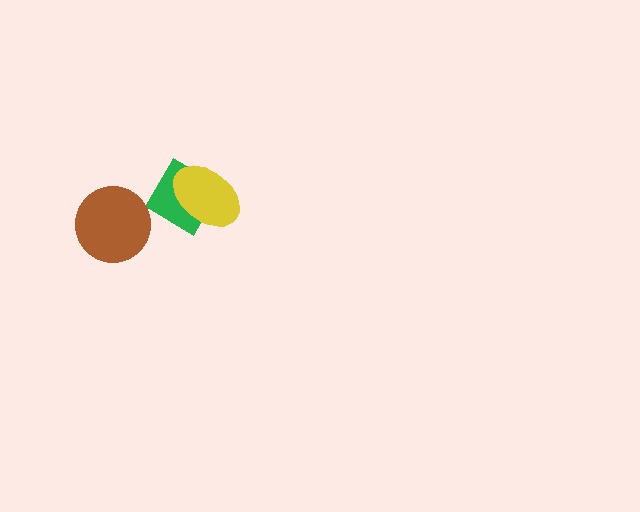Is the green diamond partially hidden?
Yes, it is partially covered by another shape.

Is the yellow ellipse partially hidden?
No, no other shape covers it.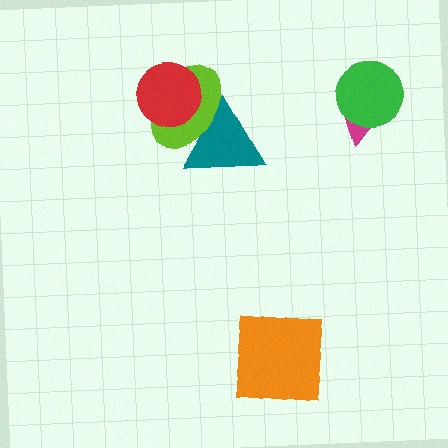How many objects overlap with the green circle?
1 object overlaps with the green circle.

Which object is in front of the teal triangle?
The lime ellipse is in front of the teal triangle.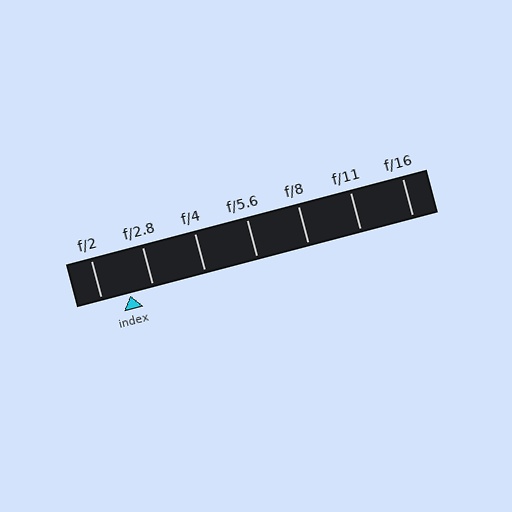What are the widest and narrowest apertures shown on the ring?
The widest aperture shown is f/2 and the narrowest is f/16.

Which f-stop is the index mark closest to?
The index mark is closest to f/2.8.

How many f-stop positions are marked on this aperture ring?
There are 7 f-stop positions marked.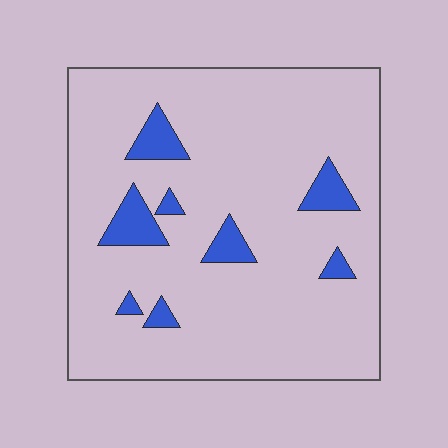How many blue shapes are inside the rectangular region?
8.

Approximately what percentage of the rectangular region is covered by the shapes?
Approximately 10%.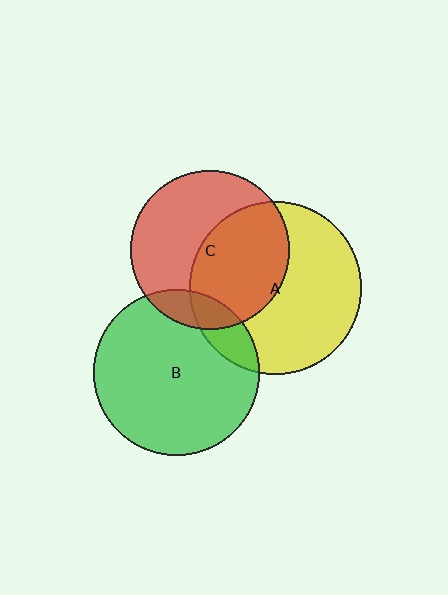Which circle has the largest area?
Circle A (yellow).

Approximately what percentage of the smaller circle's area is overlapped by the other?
Approximately 50%.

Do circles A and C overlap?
Yes.